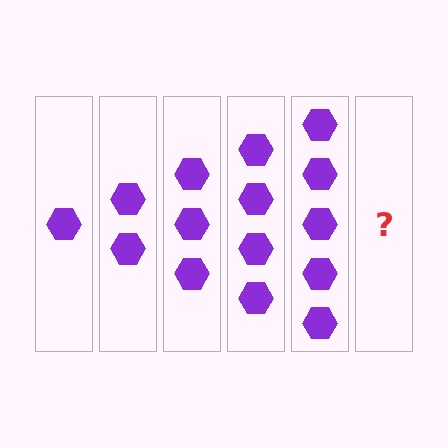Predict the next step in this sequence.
The next step is 6 hexagons.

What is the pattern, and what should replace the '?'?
The pattern is that each step adds one more hexagon. The '?' should be 6 hexagons.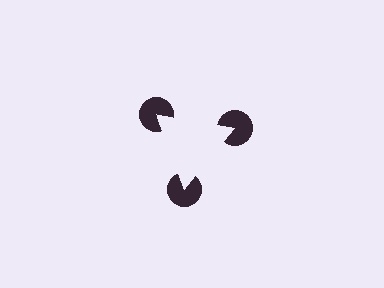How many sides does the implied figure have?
3 sides.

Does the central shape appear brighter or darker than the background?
It typically appears slightly brighter than the background, even though no actual brightness change is drawn.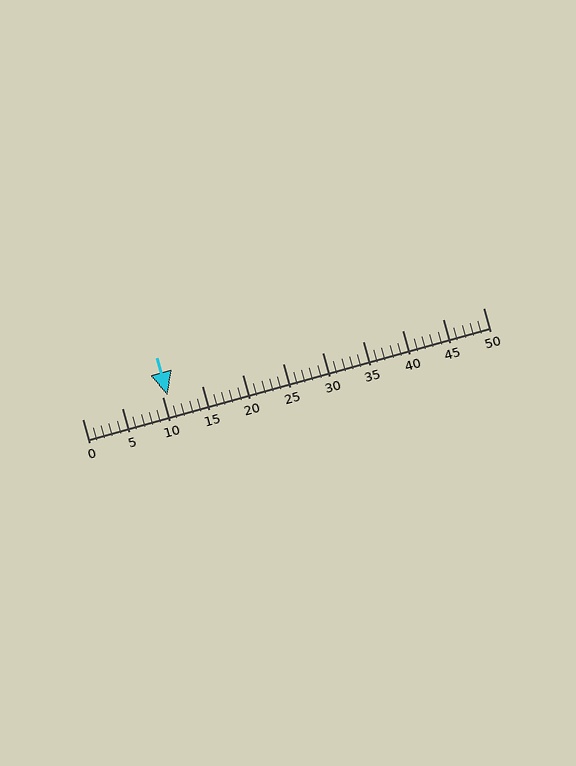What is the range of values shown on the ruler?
The ruler shows values from 0 to 50.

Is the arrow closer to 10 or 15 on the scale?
The arrow is closer to 10.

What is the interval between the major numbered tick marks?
The major tick marks are spaced 5 units apart.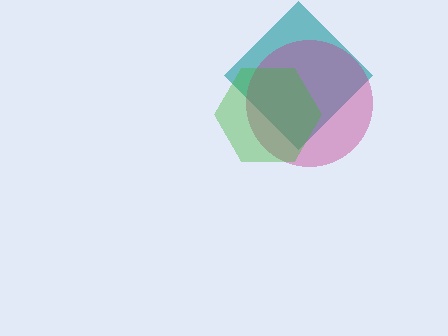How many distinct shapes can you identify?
There are 3 distinct shapes: a teal diamond, a magenta circle, a green hexagon.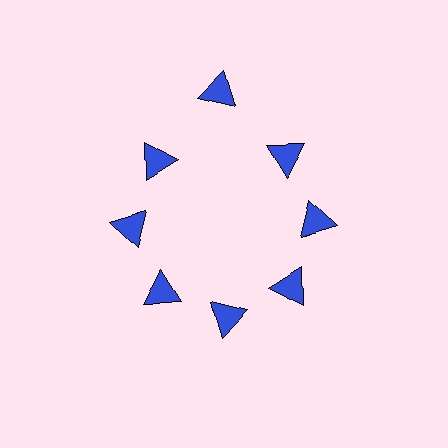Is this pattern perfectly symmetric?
No. The 8 blue triangles are arranged in a ring, but one element near the 12 o'clock position is pushed outward from the center, breaking the 8-fold rotational symmetry.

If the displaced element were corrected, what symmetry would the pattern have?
It would have 8-fold rotational symmetry — the pattern would map onto itself every 45 degrees.